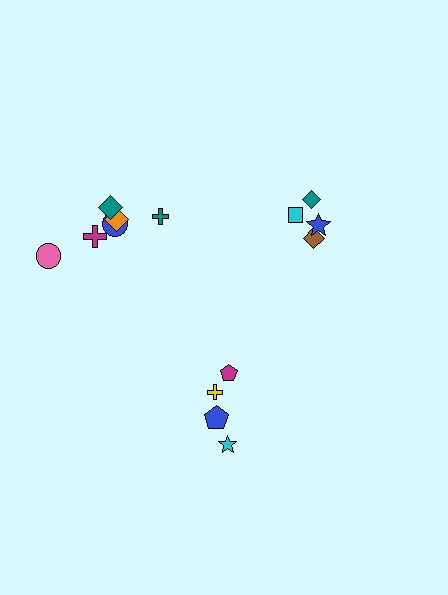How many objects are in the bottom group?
There are 4 objects.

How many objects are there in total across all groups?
There are 14 objects.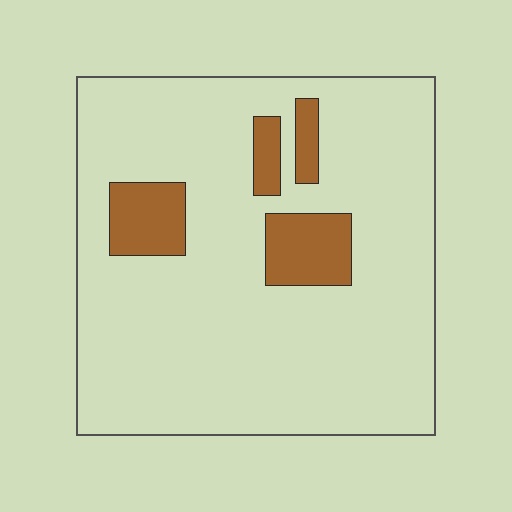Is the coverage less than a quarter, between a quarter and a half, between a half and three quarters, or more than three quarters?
Less than a quarter.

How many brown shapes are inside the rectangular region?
4.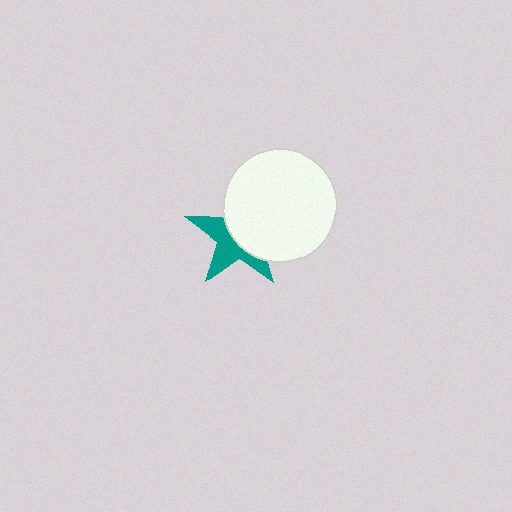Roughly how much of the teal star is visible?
About half of it is visible (roughly 46%).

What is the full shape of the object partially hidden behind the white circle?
The partially hidden object is a teal star.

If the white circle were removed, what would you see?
You would see the complete teal star.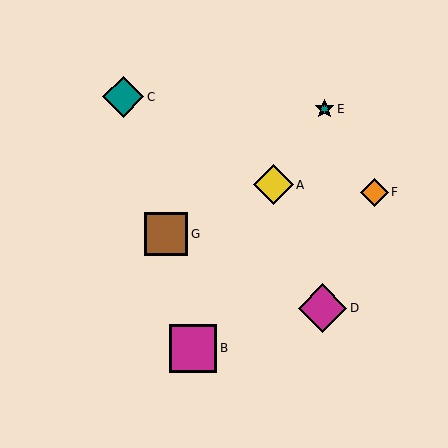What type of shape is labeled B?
Shape B is a magenta square.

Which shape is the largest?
The magenta diamond (labeled D) is the largest.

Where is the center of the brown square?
The center of the brown square is at (166, 234).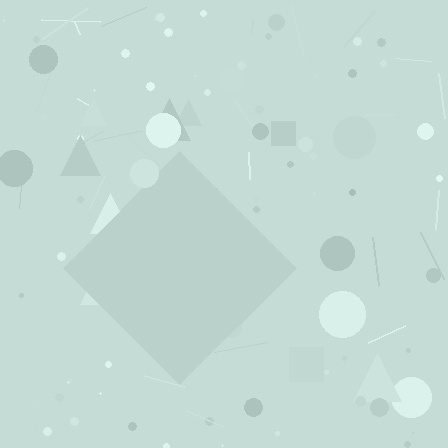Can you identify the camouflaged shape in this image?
The camouflaged shape is a diamond.